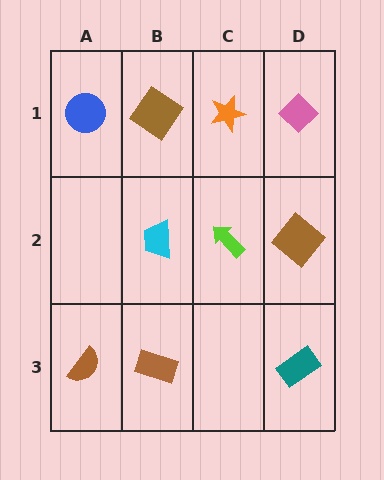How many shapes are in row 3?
3 shapes.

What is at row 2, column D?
A brown diamond.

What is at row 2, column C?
A lime arrow.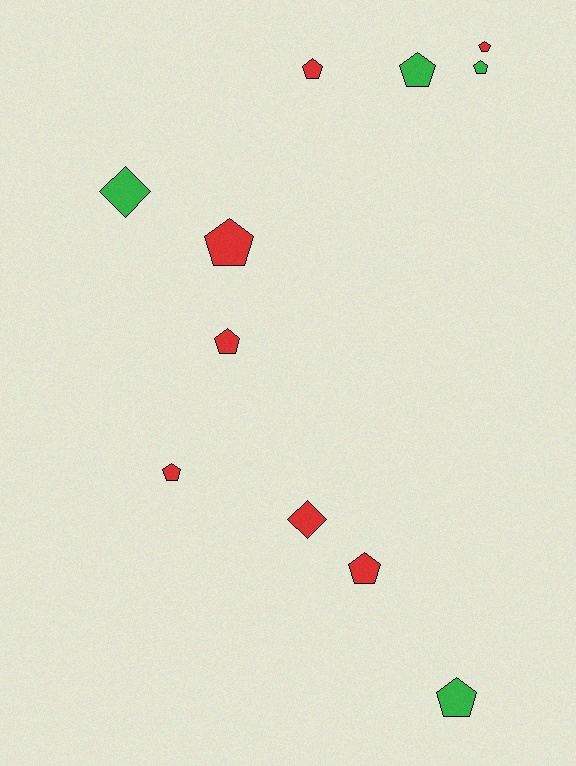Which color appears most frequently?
Red, with 7 objects.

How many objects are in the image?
There are 11 objects.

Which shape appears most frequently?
Pentagon, with 9 objects.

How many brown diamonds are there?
There are no brown diamonds.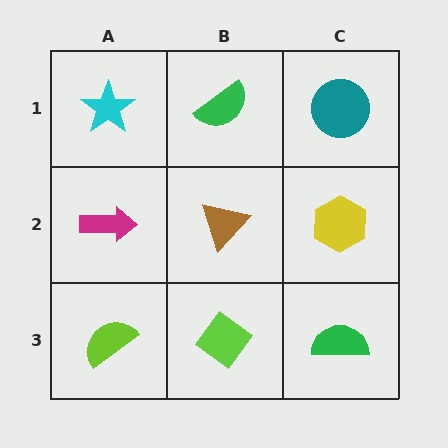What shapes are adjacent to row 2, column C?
A teal circle (row 1, column C), a green semicircle (row 3, column C), a brown triangle (row 2, column B).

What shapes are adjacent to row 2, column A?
A cyan star (row 1, column A), a lime semicircle (row 3, column A), a brown triangle (row 2, column B).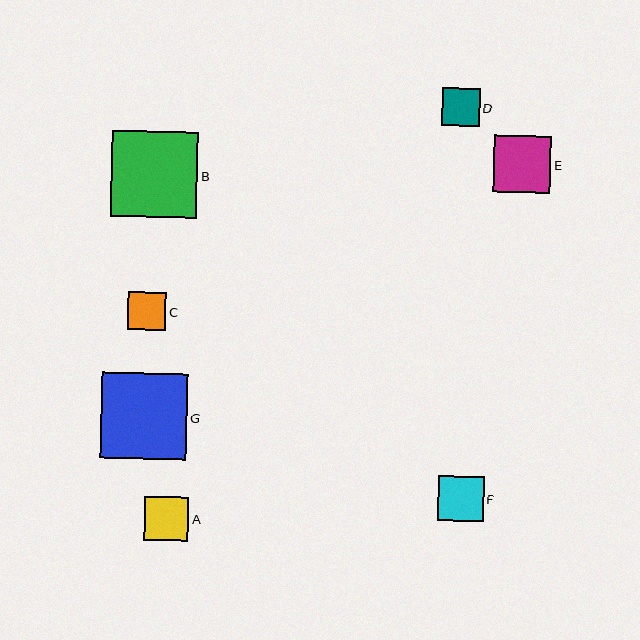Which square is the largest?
Square B is the largest with a size of approximately 86 pixels.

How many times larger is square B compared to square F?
Square B is approximately 1.9 times the size of square F.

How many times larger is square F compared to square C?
Square F is approximately 1.2 times the size of square C.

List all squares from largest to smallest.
From largest to smallest: B, G, E, F, A, C, D.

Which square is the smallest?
Square D is the smallest with a size of approximately 38 pixels.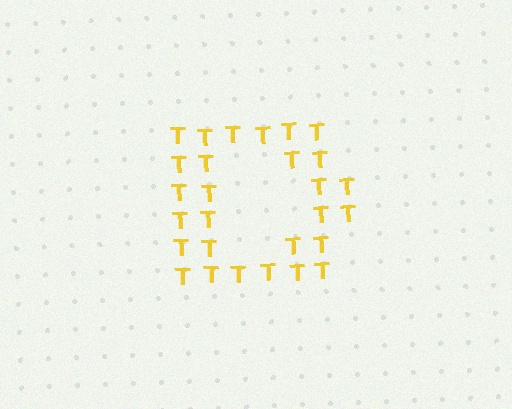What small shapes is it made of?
It is made of small letter T's.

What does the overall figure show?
The overall figure shows the letter D.